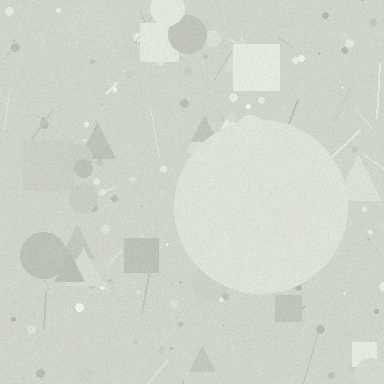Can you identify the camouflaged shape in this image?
The camouflaged shape is a circle.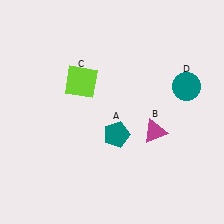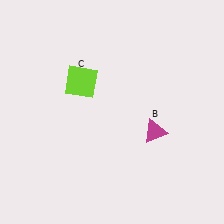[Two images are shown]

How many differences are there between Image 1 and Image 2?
There are 2 differences between the two images.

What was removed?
The teal circle (D), the teal pentagon (A) were removed in Image 2.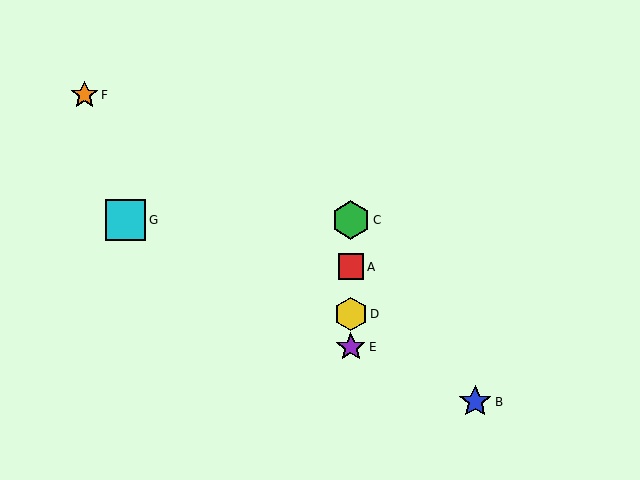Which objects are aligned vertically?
Objects A, C, D, E are aligned vertically.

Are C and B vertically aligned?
No, C is at x≈351 and B is at x≈475.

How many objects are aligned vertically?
4 objects (A, C, D, E) are aligned vertically.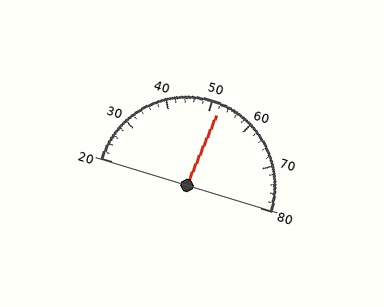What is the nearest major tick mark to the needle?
The nearest major tick mark is 50.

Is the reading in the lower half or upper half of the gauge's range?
The reading is in the upper half of the range (20 to 80).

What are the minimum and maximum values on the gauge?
The gauge ranges from 20 to 80.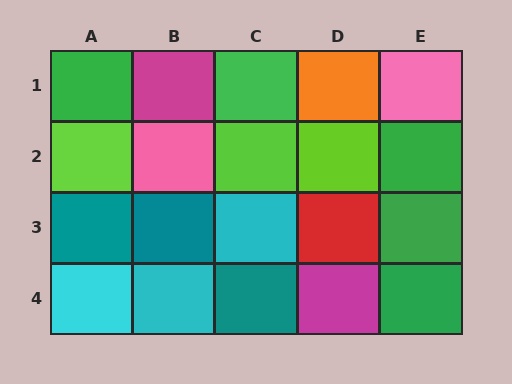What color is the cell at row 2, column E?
Green.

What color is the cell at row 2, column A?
Lime.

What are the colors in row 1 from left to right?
Green, magenta, green, orange, pink.